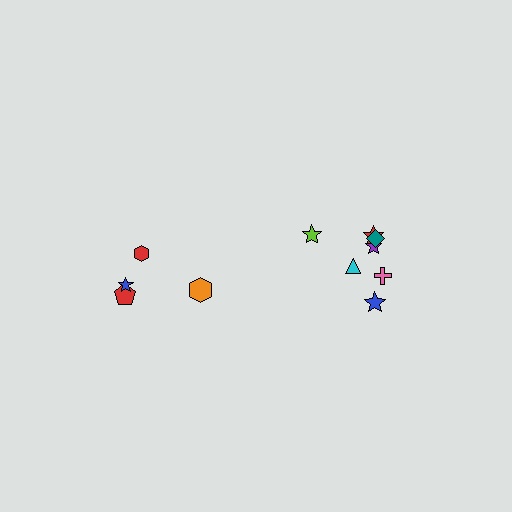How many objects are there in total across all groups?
There are 11 objects.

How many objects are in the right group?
There are 7 objects.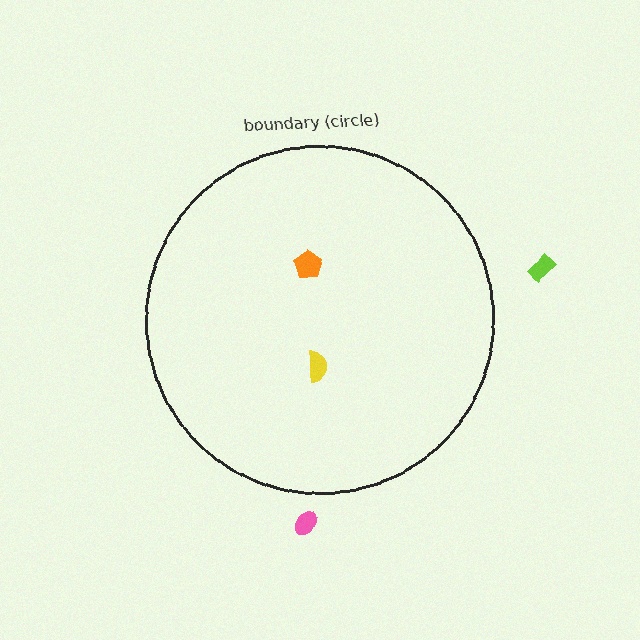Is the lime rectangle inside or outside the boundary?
Outside.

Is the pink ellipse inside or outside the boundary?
Outside.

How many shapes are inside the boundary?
2 inside, 2 outside.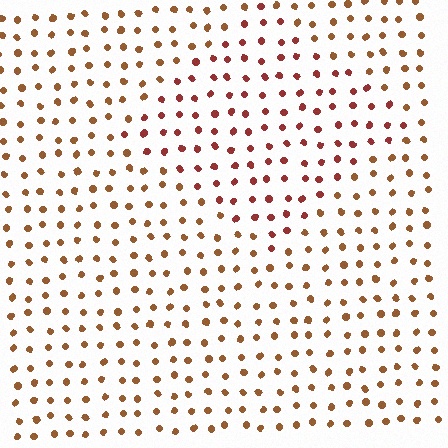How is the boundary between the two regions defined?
The boundary is defined purely by a slight shift in hue (about 27 degrees). Spacing, size, and orientation are identical on both sides.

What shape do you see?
I see a diamond.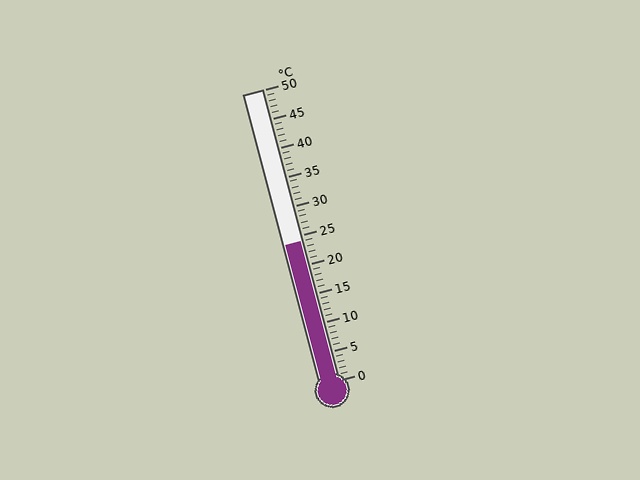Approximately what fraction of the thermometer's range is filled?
The thermometer is filled to approximately 50% of its range.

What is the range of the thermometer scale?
The thermometer scale ranges from 0°C to 50°C.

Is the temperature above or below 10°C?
The temperature is above 10°C.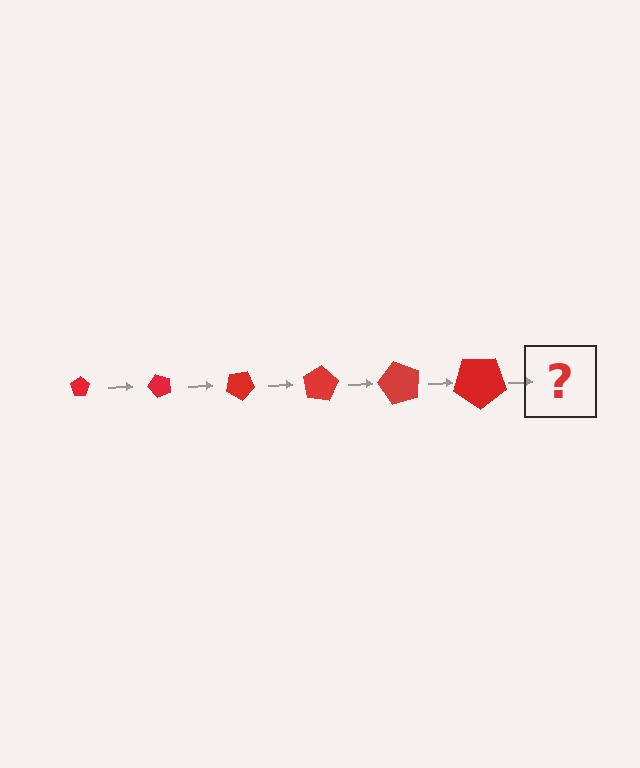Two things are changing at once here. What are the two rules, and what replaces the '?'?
The two rules are that the pentagon grows larger each step and it rotates 50 degrees each step. The '?' should be a pentagon, larger than the previous one and rotated 300 degrees from the start.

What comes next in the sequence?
The next element should be a pentagon, larger than the previous one and rotated 300 degrees from the start.